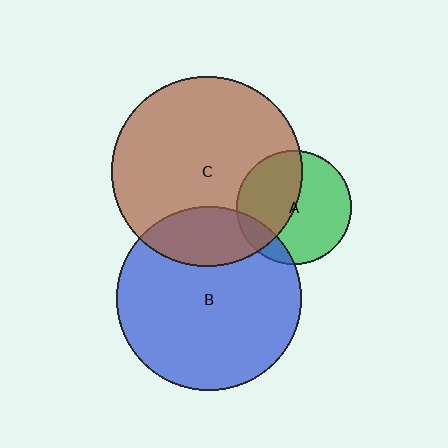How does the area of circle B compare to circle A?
Approximately 2.6 times.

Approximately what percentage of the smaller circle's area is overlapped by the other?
Approximately 45%.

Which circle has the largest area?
Circle C (brown).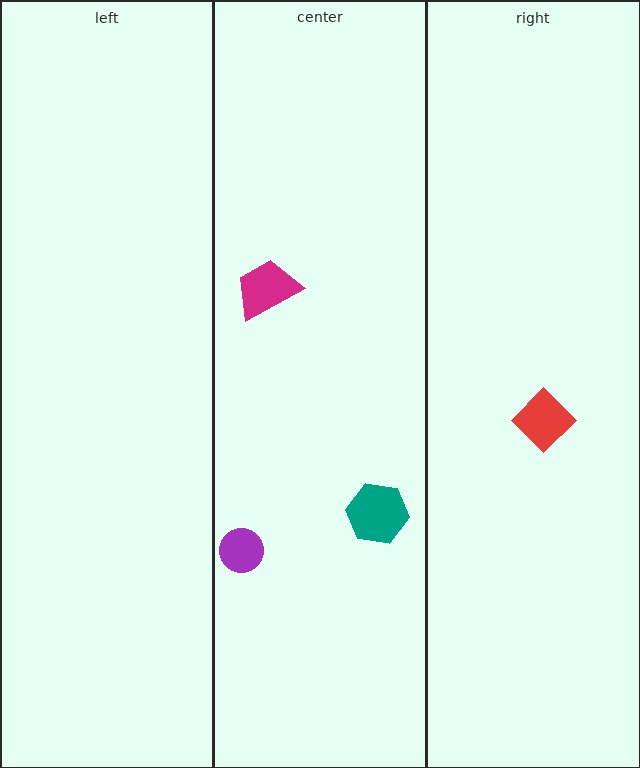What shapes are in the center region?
The purple circle, the magenta trapezoid, the teal hexagon.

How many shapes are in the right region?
1.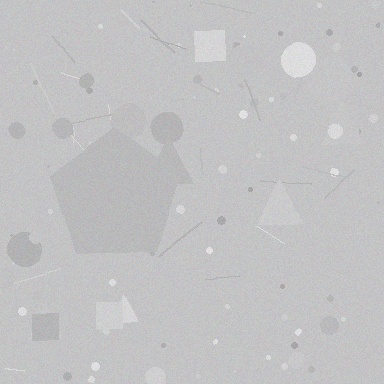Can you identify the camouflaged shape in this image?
The camouflaged shape is a pentagon.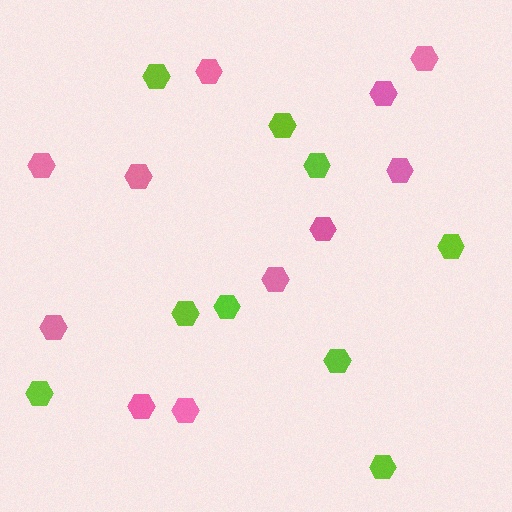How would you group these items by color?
There are 2 groups: one group of pink hexagons (11) and one group of lime hexagons (9).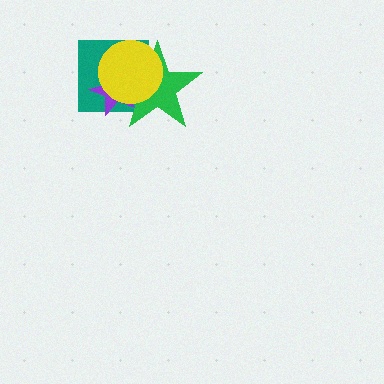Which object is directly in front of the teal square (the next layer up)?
The green star is directly in front of the teal square.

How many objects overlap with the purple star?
3 objects overlap with the purple star.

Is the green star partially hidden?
Yes, it is partially covered by another shape.